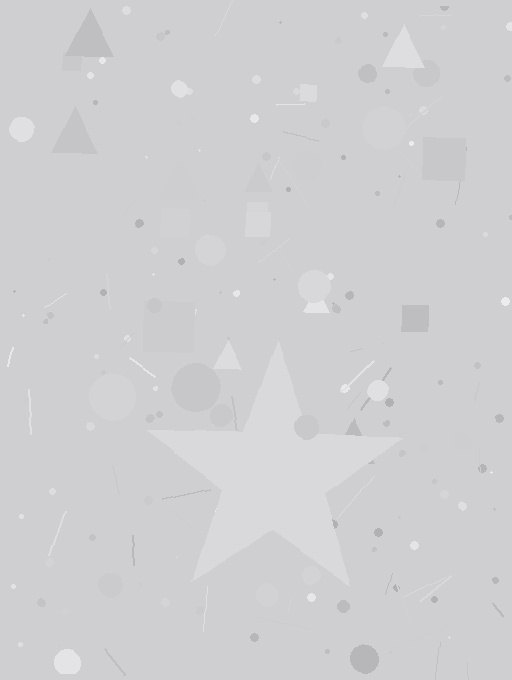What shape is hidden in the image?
A star is hidden in the image.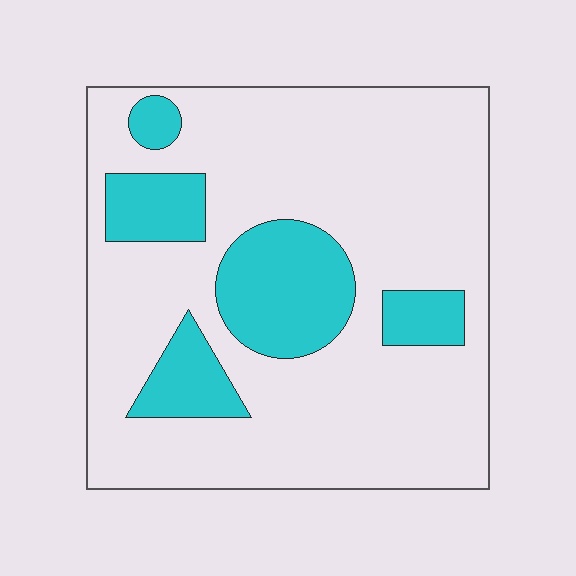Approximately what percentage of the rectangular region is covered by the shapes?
Approximately 20%.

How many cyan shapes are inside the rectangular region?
5.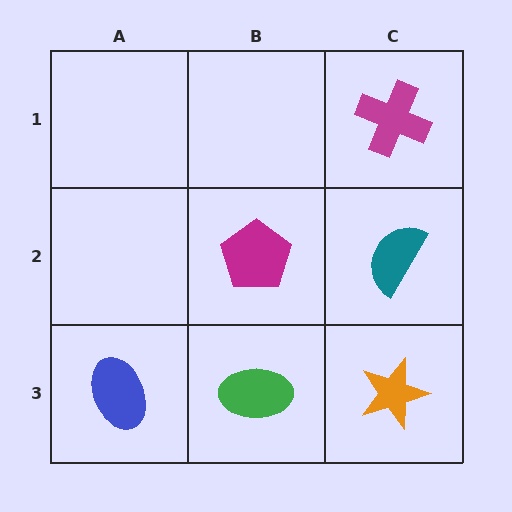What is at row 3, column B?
A green ellipse.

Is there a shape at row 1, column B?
No, that cell is empty.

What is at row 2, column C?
A teal semicircle.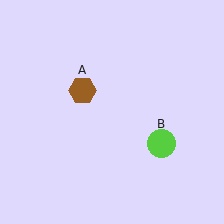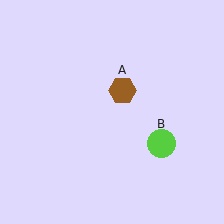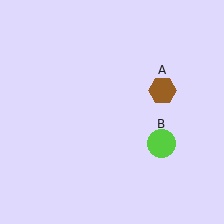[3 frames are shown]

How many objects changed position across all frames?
1 object changed position: brown hexagon (object A).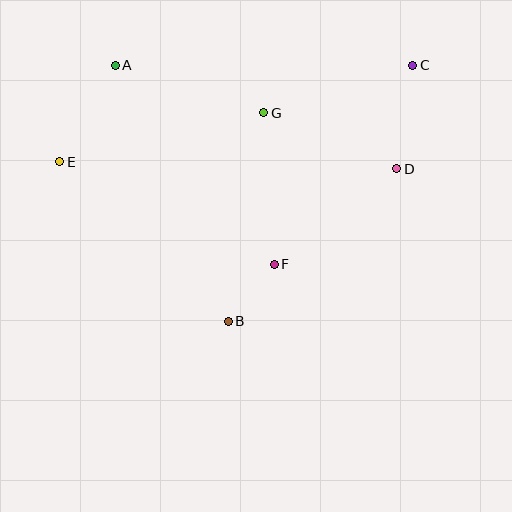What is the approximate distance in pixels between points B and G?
The distance between B and G is approximately 212 pixels.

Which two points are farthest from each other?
Points C and E are farthest from each other.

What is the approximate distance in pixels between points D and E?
The distance between D and E is approximately 337 pixels.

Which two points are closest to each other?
Points B and F are closest to each other.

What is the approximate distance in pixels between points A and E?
The distance between A and E is approximately 111 pixels.